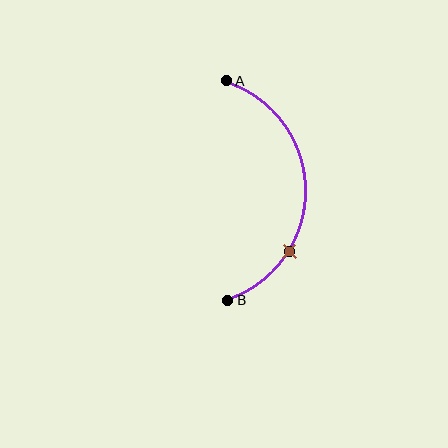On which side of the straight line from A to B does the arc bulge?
The arc bulges to the right of the straight line connecting A and B.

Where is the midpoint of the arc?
The arc midpoint is the point on the curve farthest from the straight line joining A and B. It sits to the right of that line.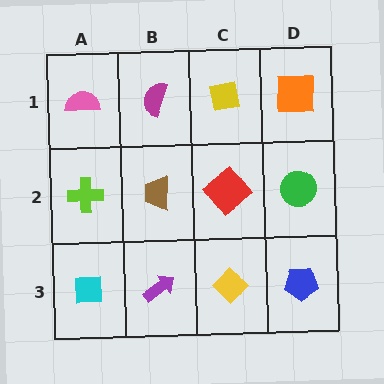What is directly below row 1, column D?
A green circle.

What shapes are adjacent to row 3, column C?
A red diamond (row 2, column C), a purple arrow (row 3, column B), a blue pentagon (row 3, column D).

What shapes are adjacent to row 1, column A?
A lime cross (row 2, column A), a magenta semicircle (row 1, column B).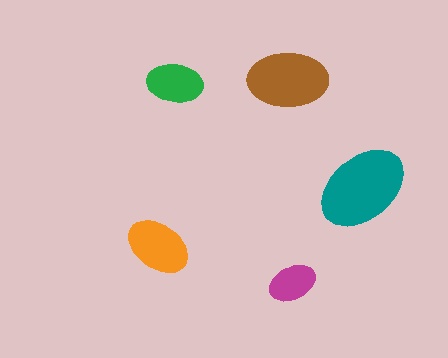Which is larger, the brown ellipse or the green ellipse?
The brown one.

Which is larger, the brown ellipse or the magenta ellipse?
The brown one.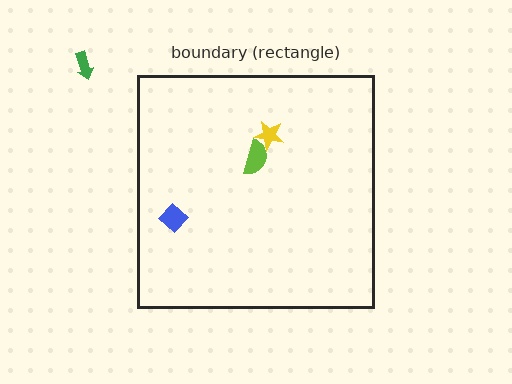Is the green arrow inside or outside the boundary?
Outside.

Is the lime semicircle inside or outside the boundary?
Inside.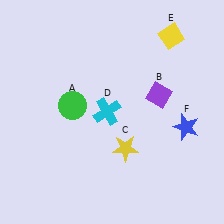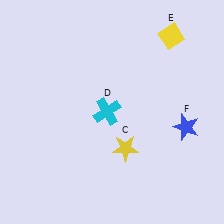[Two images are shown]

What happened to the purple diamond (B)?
The purple diamond (B) was removed in Image 2. It was in the top-right area of Image 1.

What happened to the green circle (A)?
The green circle (A) was removed in Image 2. It was in the top-left area of Image 1.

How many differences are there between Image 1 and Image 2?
There are 2 differences between the two images.